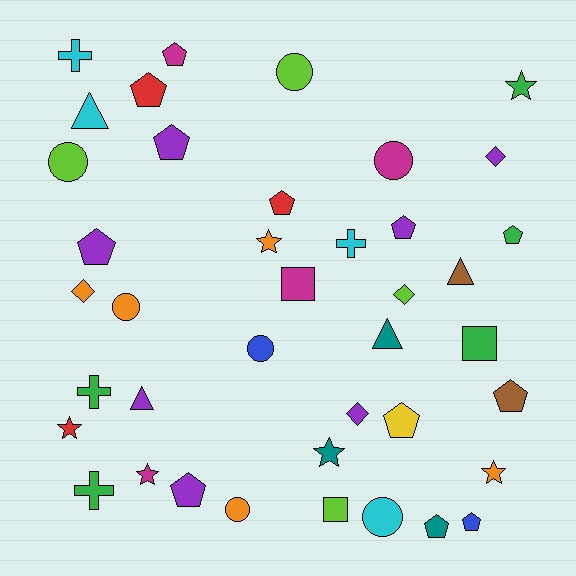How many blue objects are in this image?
There are 2 blue objects.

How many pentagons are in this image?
There are 12 pentagons.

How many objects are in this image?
There are 40 objects.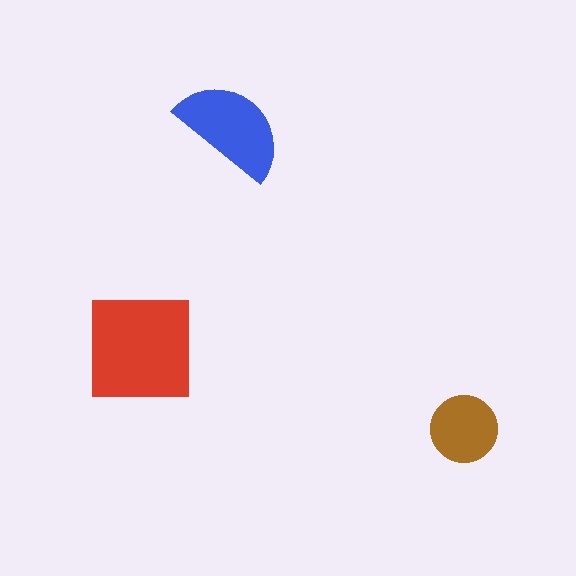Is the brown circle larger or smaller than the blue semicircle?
Smaller.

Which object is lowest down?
The brown circle is bottommost.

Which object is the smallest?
The brown circle.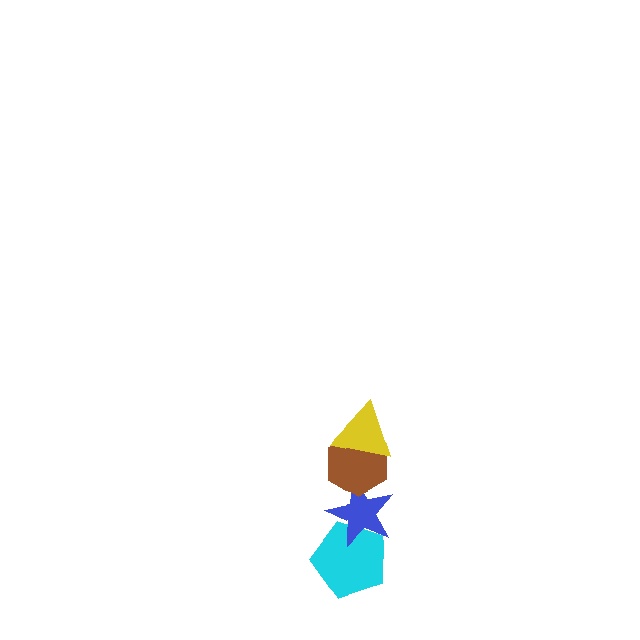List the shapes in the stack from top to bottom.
From top to bottom: the yellow triangle, the brown hexagon, the blue star, the cyan pentagon.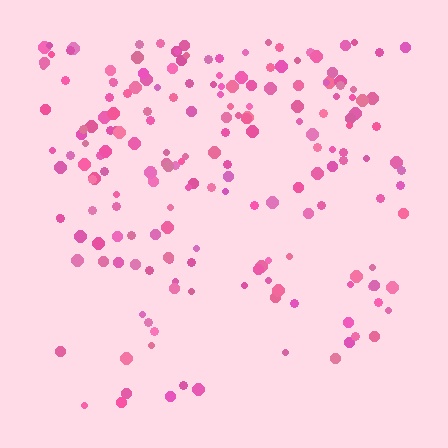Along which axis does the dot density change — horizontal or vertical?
Vertical.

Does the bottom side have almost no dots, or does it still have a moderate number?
Still a moderate number, just noticeably fewer than the top.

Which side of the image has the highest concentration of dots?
The top.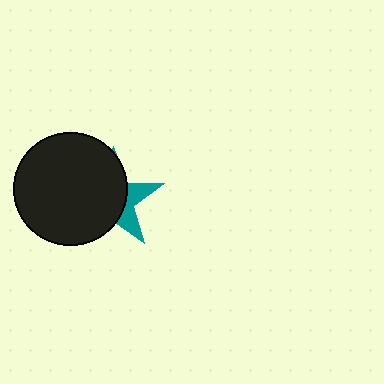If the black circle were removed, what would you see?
You would see the complete teal star.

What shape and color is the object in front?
The object in front is a black circle.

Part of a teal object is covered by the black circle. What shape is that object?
It is a star.